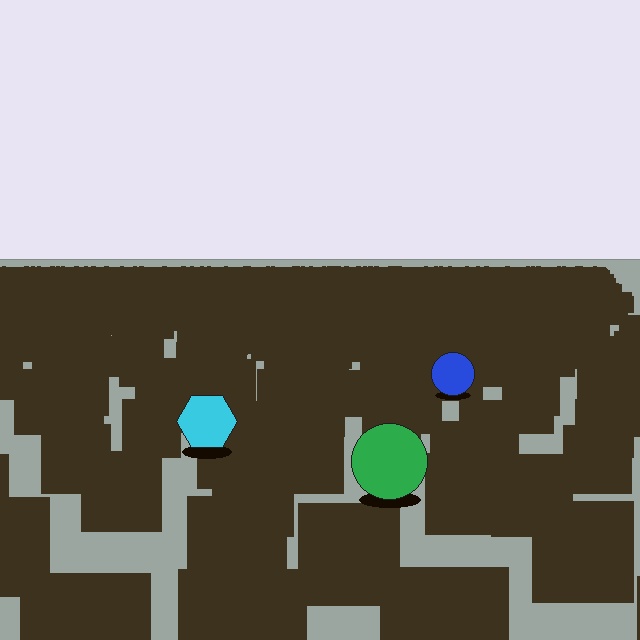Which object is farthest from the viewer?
The blue circle is farthest from the viewer. It appears smaller and the ground texture around it is denser.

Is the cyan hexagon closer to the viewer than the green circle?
No. The green circle is closer — you can tell from the texture gradient: the ground texture is coarser near it.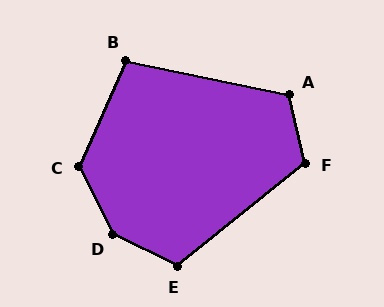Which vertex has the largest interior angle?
D, at approximately 142 degrees.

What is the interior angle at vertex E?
Approximately 115 degrees (obtuse).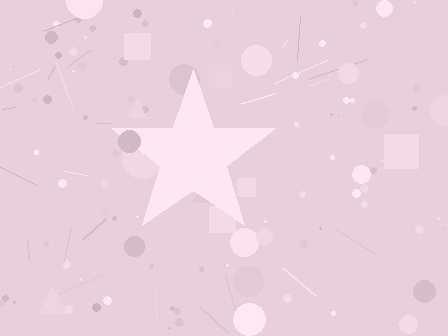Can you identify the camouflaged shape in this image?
The camouflaged shape is a star.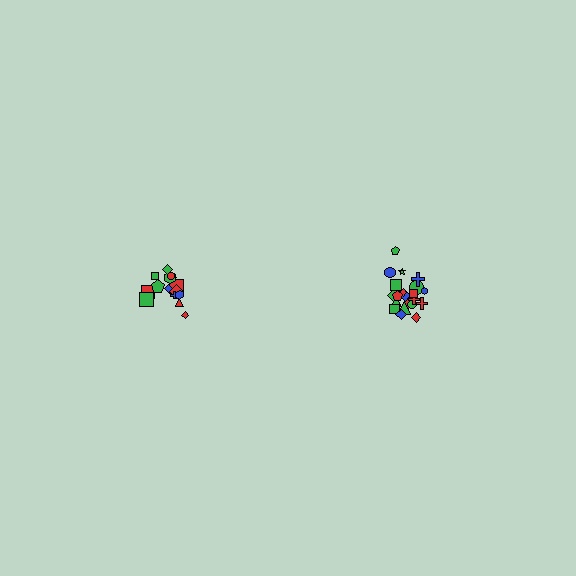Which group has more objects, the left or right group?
The right group.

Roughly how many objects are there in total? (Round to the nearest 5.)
Roughly 35 objects in total.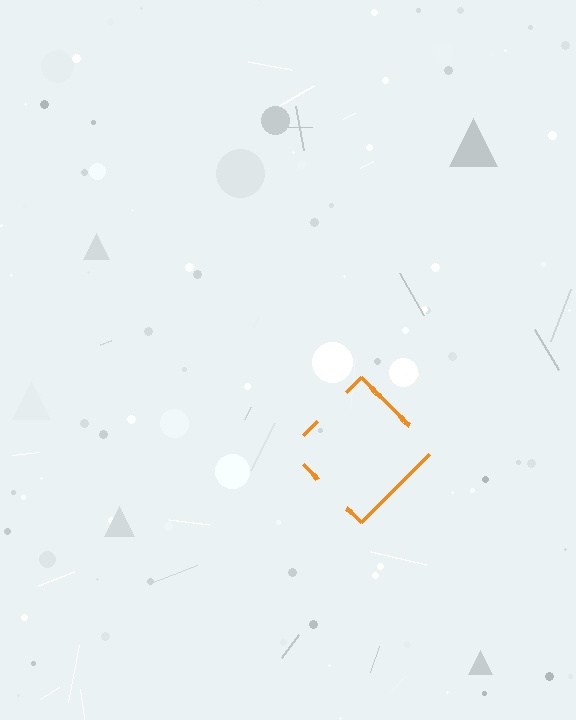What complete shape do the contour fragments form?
The contour fragments form a diamond.